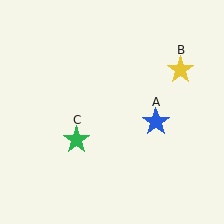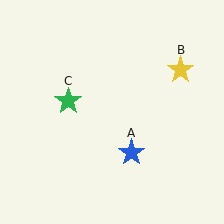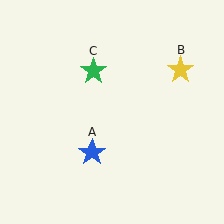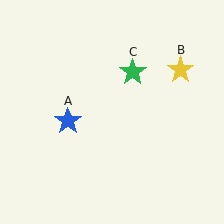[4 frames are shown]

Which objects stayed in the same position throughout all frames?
Yellow star (object B) remained stationary.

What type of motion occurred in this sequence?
The blue star (object A), green star (object C) rotated clockwise around the center of the scene.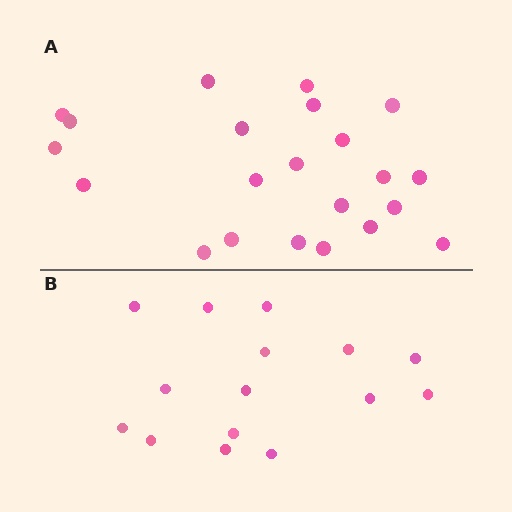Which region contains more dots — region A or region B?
Region A (the top region) has more dots.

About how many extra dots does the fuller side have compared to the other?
Region A has roughly 8 or so more dots than region B.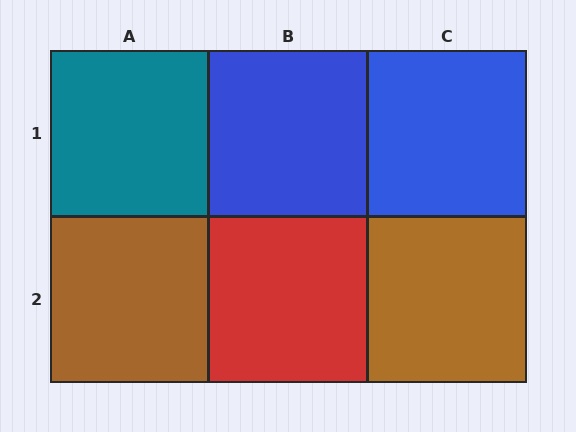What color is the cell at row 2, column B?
Red.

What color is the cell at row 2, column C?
Brown.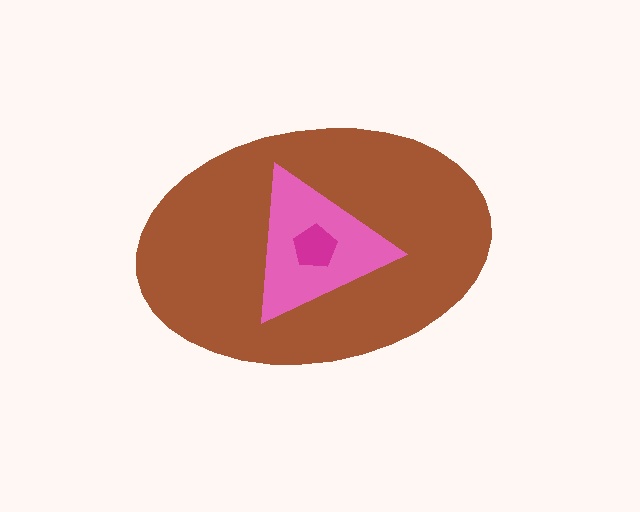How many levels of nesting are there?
3.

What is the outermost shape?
The brown ellipse.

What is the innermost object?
The magenta pentagon.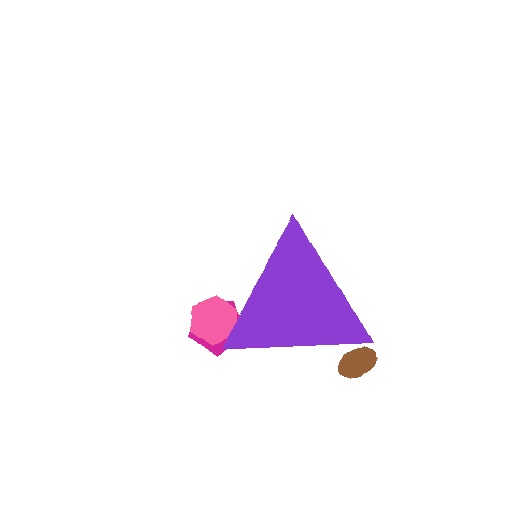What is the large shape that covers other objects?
A purple triangle.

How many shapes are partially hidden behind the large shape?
3 shapes are partially hidden.